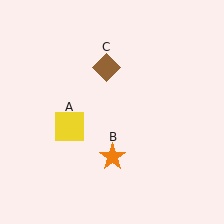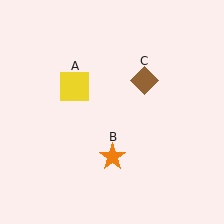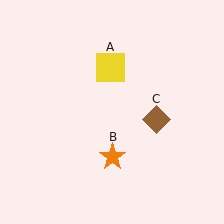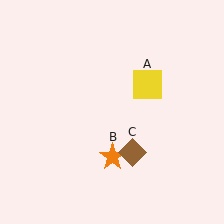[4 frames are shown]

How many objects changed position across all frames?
2 objects changed position: yellow square (object A), brown diamond (object C).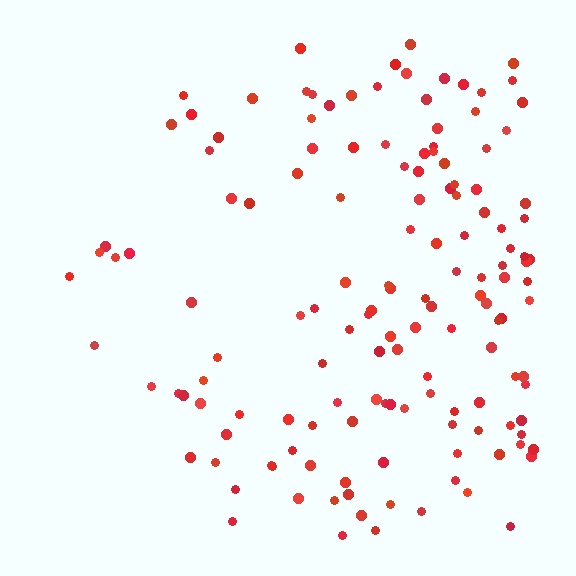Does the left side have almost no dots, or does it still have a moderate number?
Still a moderate number, just noticeably fewer than the right.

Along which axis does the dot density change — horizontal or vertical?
Horizontal.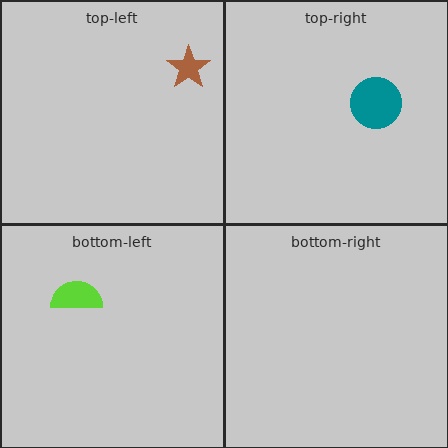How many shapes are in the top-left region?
1.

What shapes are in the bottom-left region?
The lime semicircle.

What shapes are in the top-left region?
The brown star.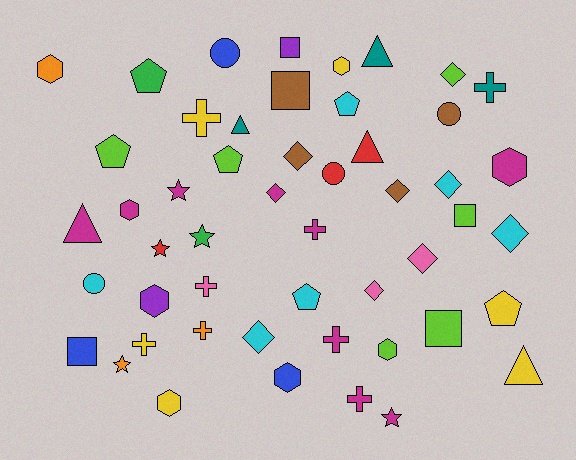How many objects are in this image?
There are 50 objects.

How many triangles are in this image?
There are 5 triangles.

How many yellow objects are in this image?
There are 6 yellow objects.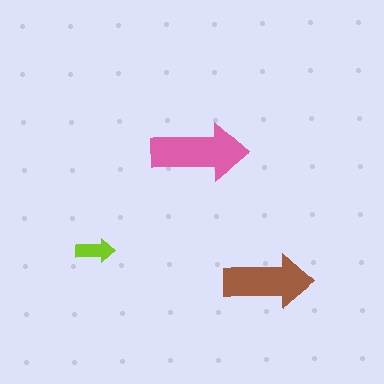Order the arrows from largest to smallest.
the pink one, the brown one, the lime one.